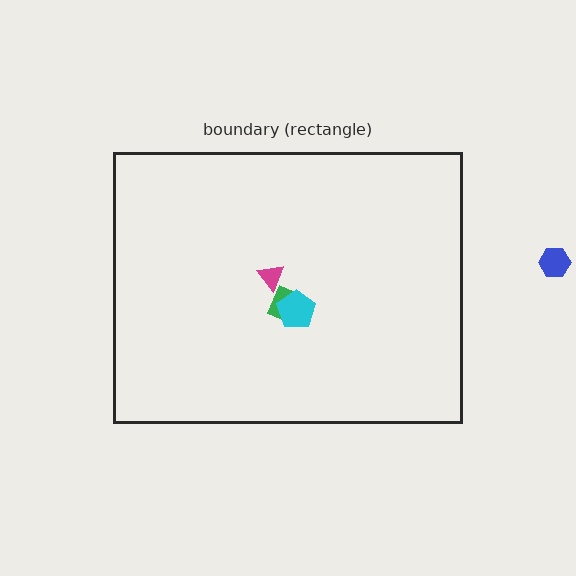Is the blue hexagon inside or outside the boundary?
Outside.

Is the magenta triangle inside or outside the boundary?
Inside.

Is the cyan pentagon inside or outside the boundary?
Inside.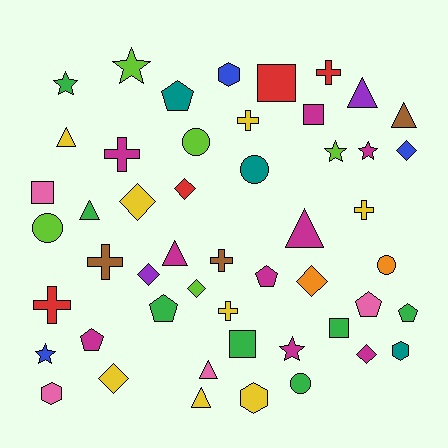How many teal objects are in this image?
There are 3 teal objects.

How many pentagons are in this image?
There are 6 pentagons.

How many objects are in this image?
There are 50 objects.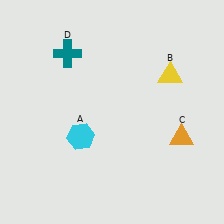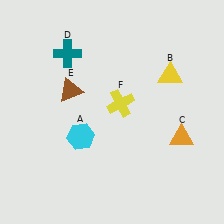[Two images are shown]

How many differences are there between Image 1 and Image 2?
There are 2 differences between the two images.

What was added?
A brown triangle (E), a yellow cross (F) were added in Image 2.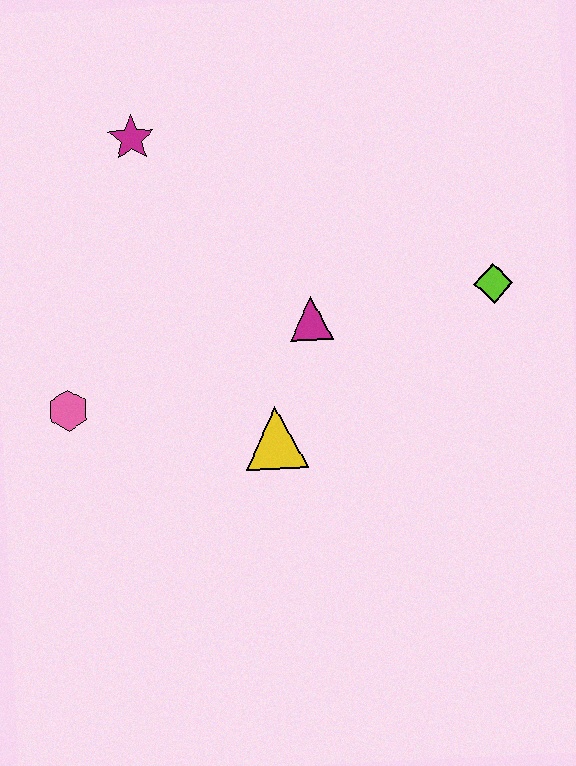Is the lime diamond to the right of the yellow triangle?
Yes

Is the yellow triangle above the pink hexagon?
No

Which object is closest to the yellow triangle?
The magenta triangle is closest to the yellow triangle.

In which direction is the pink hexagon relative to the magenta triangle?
The pink hexagon is to the left of the magenta triangle.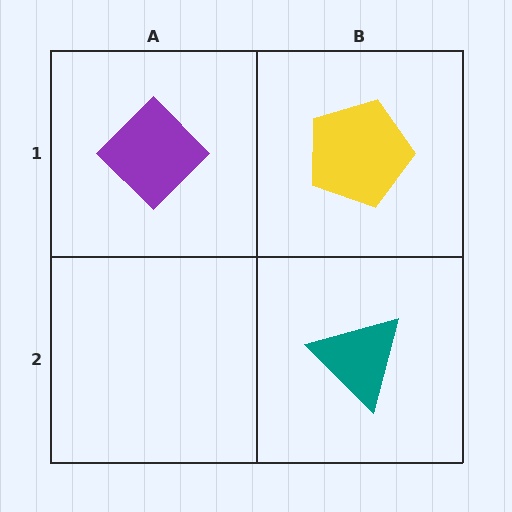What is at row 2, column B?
A teal triangle.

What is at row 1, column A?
A purple diamond.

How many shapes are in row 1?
2 shapes.